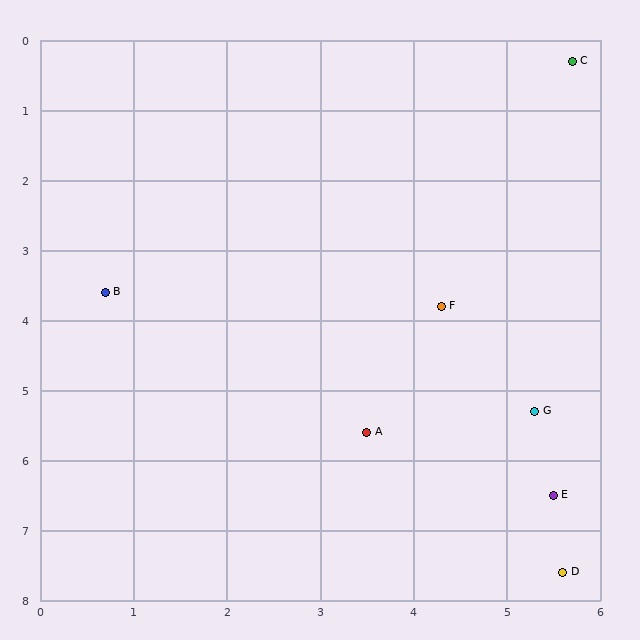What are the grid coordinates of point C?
Point C is at approximately (5.7, 0.3).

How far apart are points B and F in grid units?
Points B and F are about 3.6 grid units apart.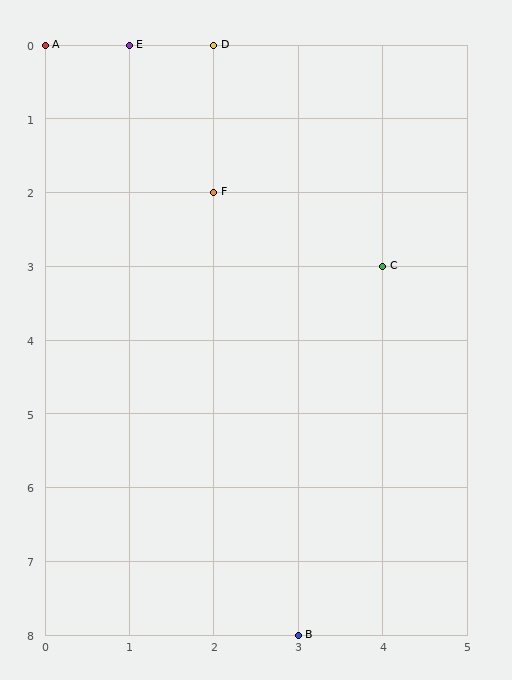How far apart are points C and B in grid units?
Points C and B are 1 column and 5 rows apart (about 5.1 grid units diagonally).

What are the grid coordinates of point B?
Point B is at grid coordinates (3, 8).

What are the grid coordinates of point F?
Point F is at grid coordinates (2, 2).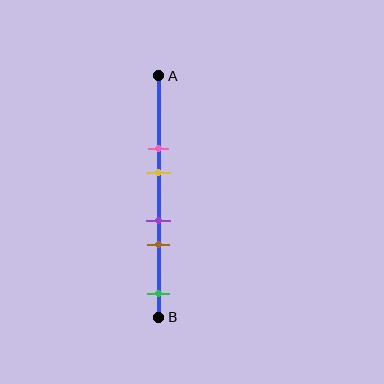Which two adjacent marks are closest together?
The purple and brown marks are the closest adjacent pair.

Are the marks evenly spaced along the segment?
No, the marks are not evenly spaced.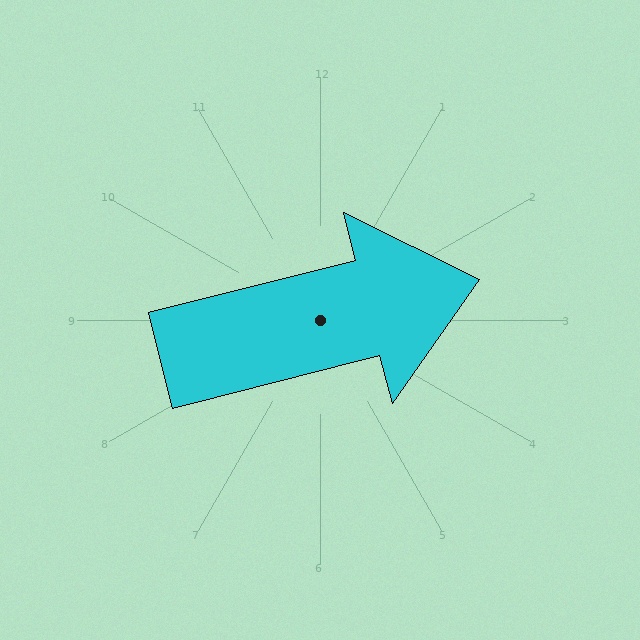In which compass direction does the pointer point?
East.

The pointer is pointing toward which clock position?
Roughly 3 o'clock.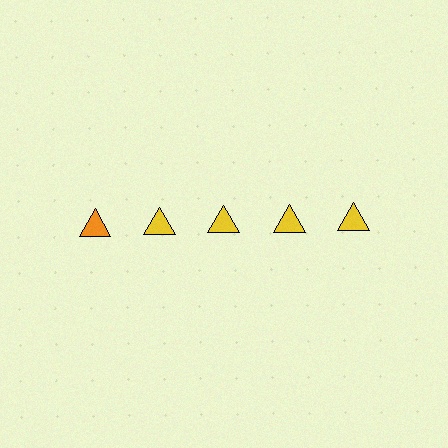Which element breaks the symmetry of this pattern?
The orange triangle in the top row, leftmost column breaks the symmetry. All other shapes are yellow triangles.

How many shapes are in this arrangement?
There are 5 shapes arranged in a grid pattern.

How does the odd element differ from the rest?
It has a different color: orange instead of yellow.